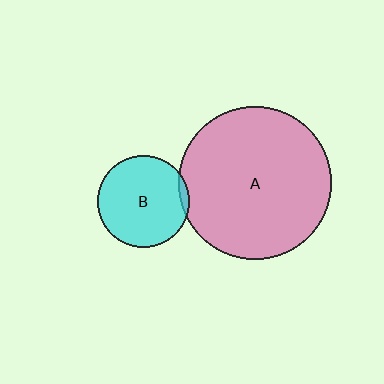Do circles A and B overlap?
Yes.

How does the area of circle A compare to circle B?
Approximately 2.8 times.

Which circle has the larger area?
Circle A (pink).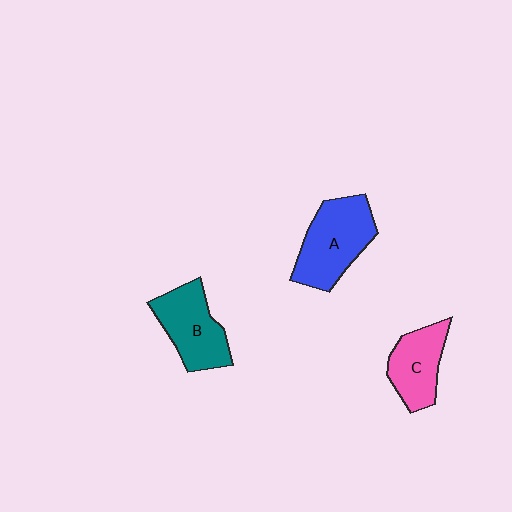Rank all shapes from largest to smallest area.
From largest to smallest: A (blue), B (teal), C (pink).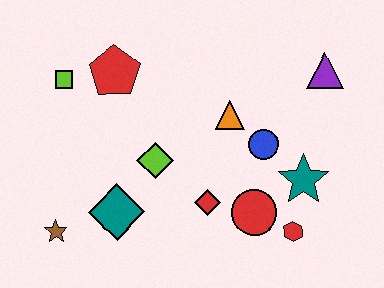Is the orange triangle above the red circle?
Yes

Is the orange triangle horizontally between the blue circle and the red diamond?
Yes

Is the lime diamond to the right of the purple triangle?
No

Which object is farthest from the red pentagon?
The red hexagon is farthest from the red pentagon.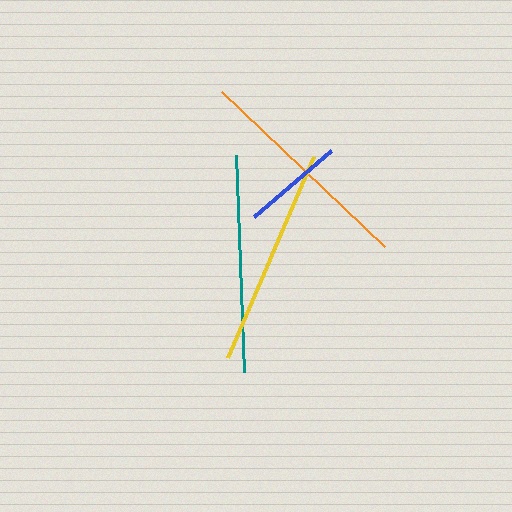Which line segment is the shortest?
The blue line is the shortest at approximately 101 pixels.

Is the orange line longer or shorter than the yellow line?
The orange line is longer than the yellow line.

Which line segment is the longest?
The orange line is the longest at approximately 225 pixels.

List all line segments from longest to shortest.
From longest to shortest: orange, yellow, teal, blue.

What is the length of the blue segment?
The blue segment is approximately 101 pixels long.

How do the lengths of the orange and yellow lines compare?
The orange and yellow lines are approximately the same length.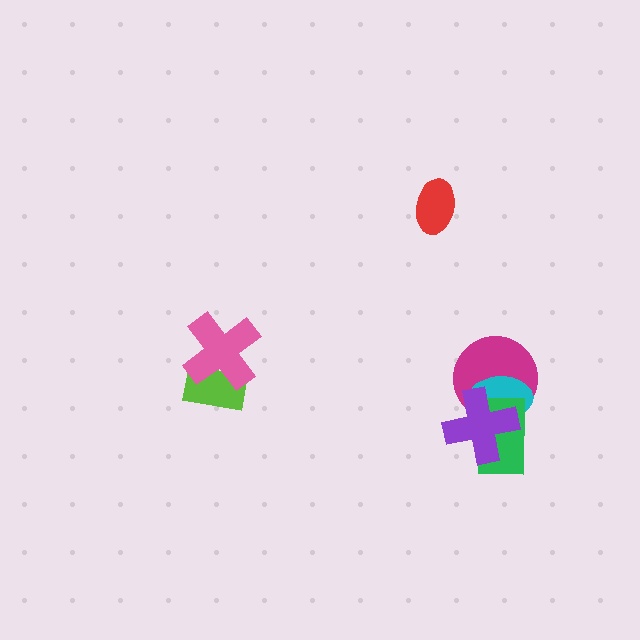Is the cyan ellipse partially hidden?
Yes, it is partially covered by another shape.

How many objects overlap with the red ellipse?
0 objects overlap with the red ellipse.